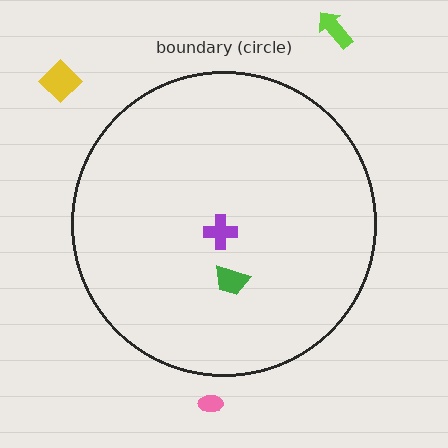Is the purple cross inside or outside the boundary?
Inside.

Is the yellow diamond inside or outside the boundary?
Outside.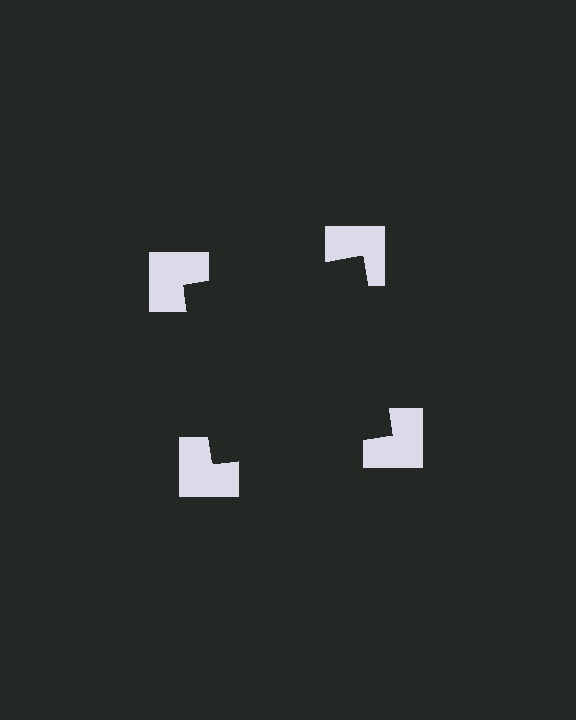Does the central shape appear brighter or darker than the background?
It typically appears slightly darker than the background, even though no actual brightness change is drawn.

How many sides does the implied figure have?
4 sides.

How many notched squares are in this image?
There are 4 — one at each vertex of the illusory square.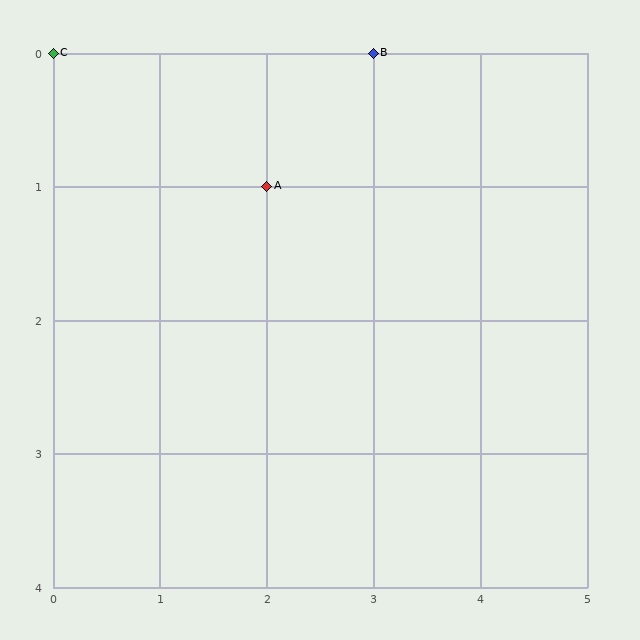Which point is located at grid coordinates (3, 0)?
Point B is at (3, 0).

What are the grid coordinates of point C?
Point C is at grid coordinates (0, 0).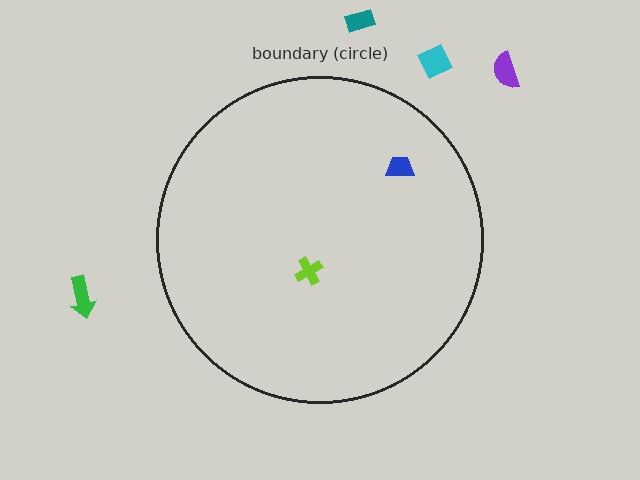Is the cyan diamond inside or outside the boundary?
Outside.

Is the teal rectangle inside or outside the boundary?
Outside.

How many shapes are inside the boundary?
2 inside, 4 outside.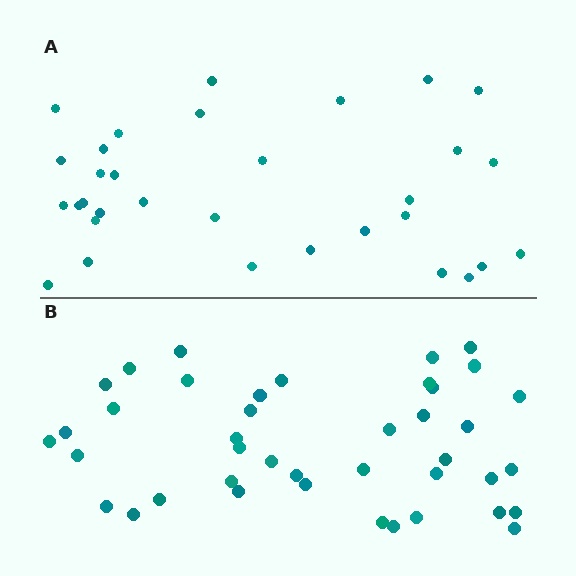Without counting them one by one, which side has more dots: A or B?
Region B (the bottom region) has more dots.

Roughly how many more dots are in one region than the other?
Region B has roughly 8 or so more dots than region A.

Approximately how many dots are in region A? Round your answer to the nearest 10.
About 30 dots. (The exact count is 32, which rounds to 30.)